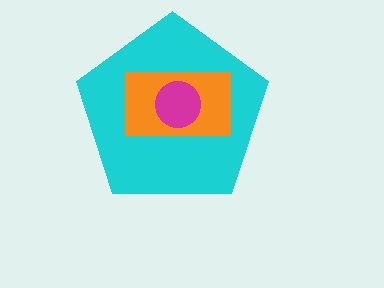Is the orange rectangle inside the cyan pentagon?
Yes.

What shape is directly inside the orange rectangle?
The magenta circle.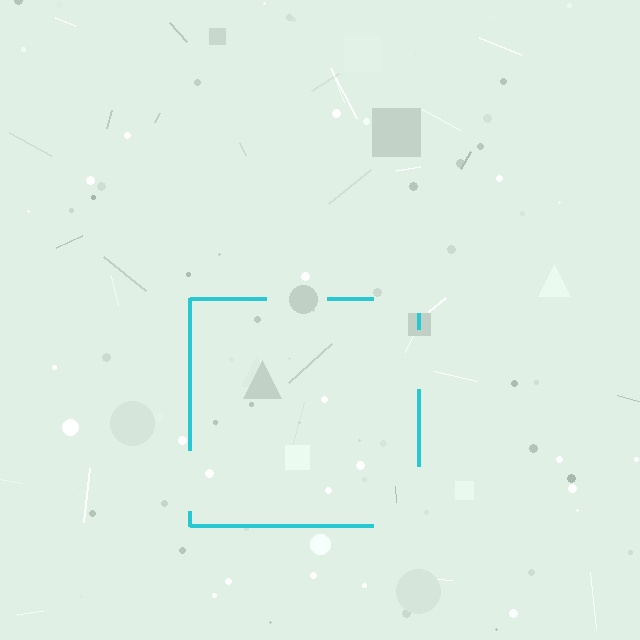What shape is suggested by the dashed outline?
The dashed outline suggests a square.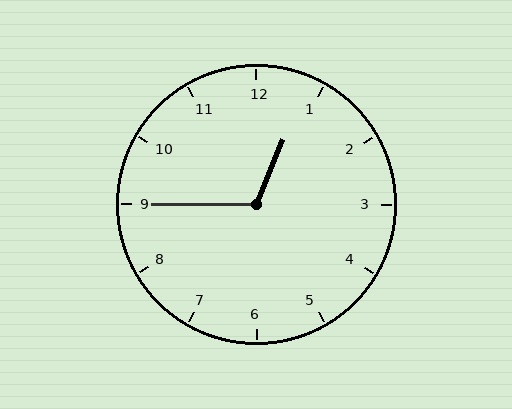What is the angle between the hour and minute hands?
Approximately 112 degrees.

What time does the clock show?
12:45.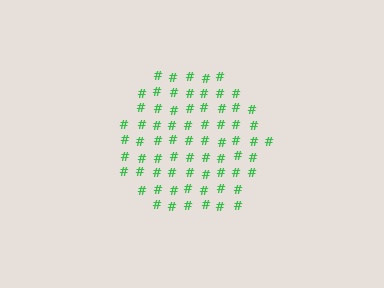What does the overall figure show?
The overall figure shows a hexagon.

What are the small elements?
The small elements are hash symbols.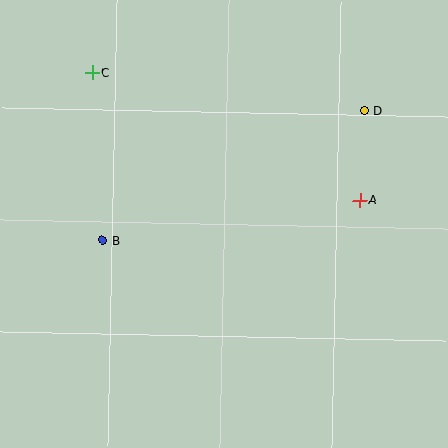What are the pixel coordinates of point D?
Point D is at (365, 111).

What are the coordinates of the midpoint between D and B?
The midpoint between D and B is at (234, 176).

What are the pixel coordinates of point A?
Point A is at (360, 200).